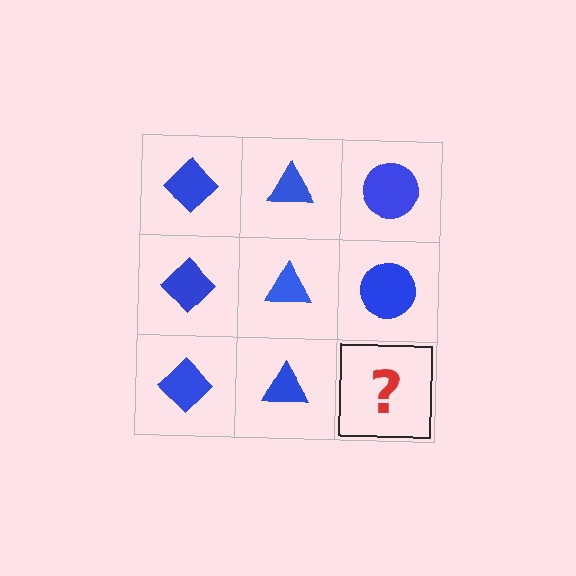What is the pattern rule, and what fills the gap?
The rule is that each column has a consistent shape. The gap should be filled with a blue circle.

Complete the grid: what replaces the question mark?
The question mark should be replaced with a blue circle.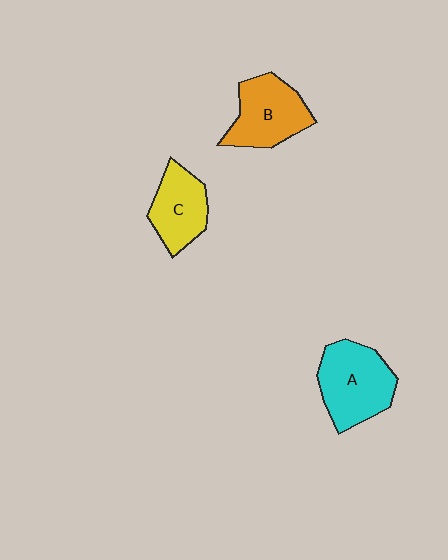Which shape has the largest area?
Shape A (cyan).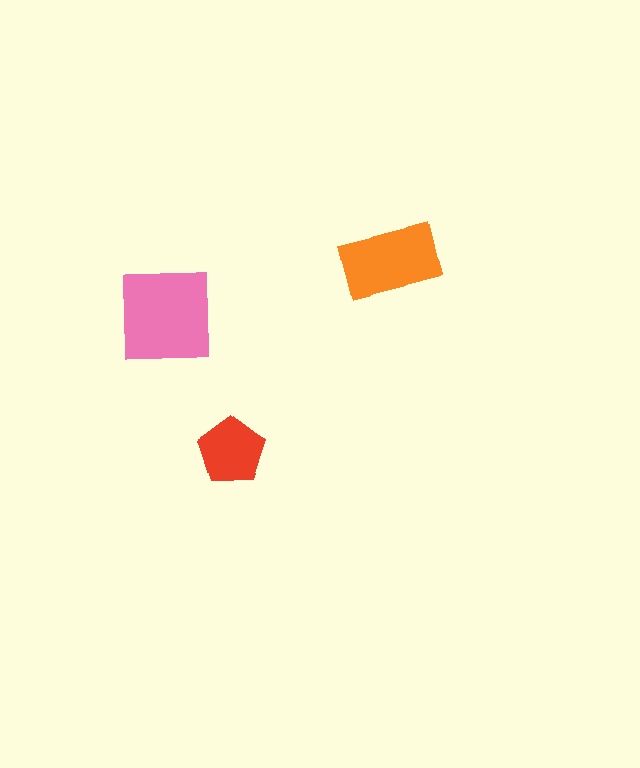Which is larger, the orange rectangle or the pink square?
The pink square.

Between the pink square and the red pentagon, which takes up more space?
The pink square.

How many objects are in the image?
There are 3 objects in the image.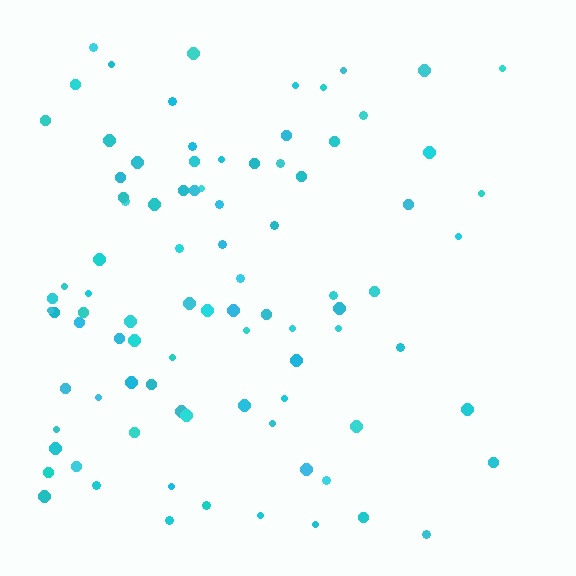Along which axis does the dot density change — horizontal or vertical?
Horizontal.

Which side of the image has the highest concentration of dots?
The left.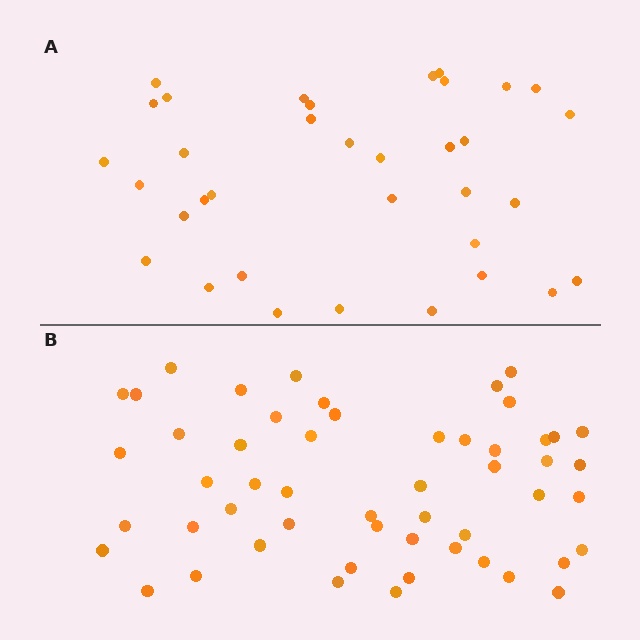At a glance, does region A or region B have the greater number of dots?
Region B (the bottom region) has more dots.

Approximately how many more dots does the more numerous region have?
Region B has approximately 20 more dots than region A.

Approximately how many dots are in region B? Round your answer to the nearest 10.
About 50 dots. (The exact count is 53, which rounds to 50.)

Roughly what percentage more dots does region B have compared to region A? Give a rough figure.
About 50% more.